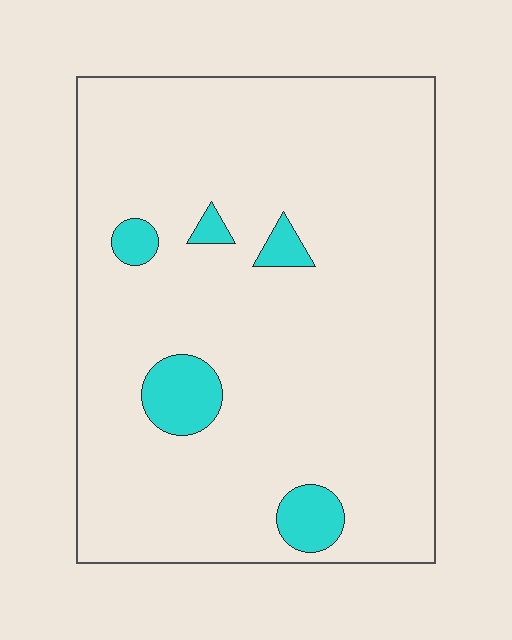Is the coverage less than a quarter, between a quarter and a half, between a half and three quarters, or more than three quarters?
Less than a quarter.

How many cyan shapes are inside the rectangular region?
5.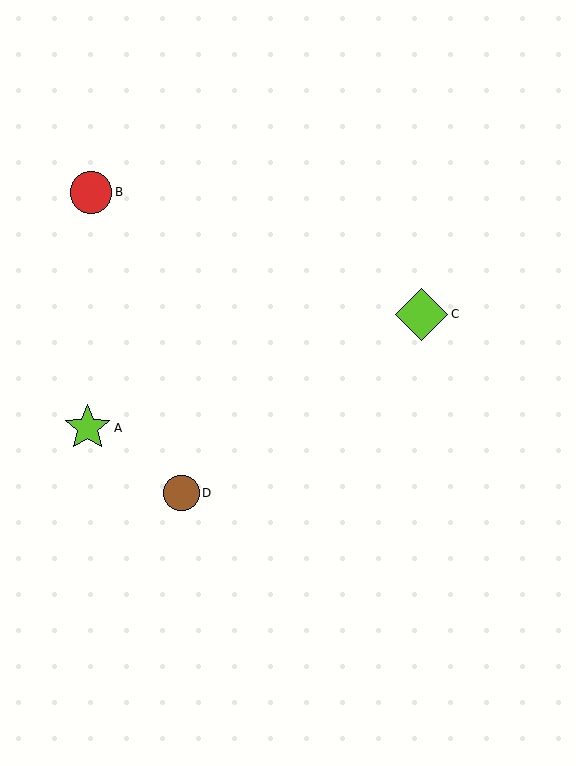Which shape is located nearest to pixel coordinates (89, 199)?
The red circle (labeled B) at (91, 192) is nearest to that location.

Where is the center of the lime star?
The center of the lime star is at (88, 428).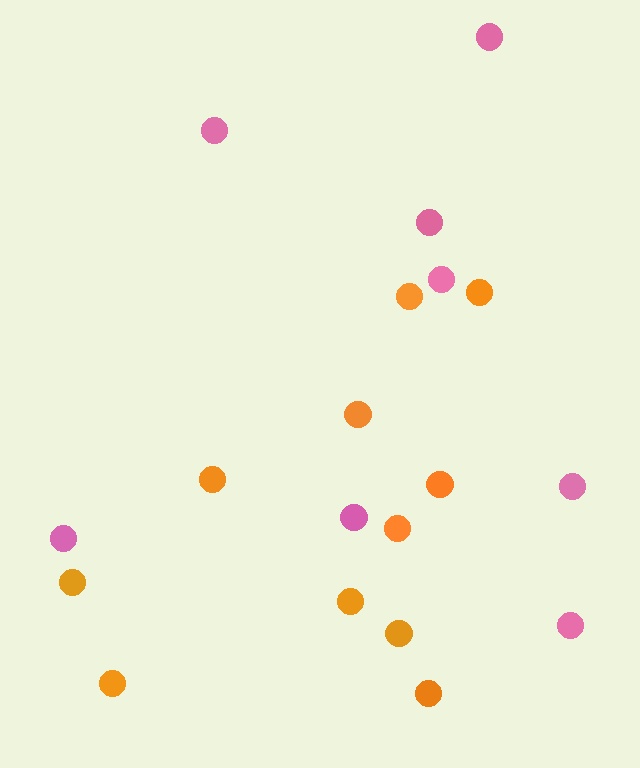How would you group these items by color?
There are 2 groups: one group of orange circles (11) and one group of pink circles (8).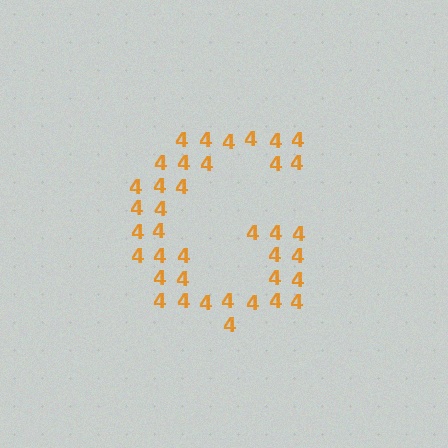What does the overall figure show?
The overall figure shows the letter G.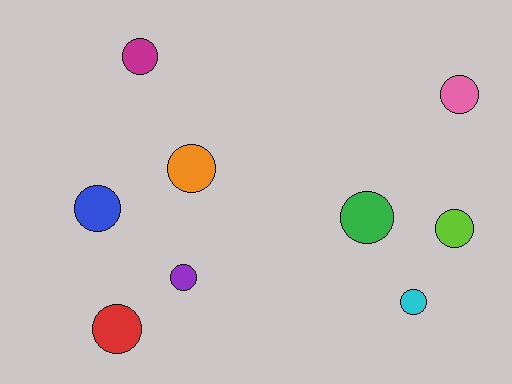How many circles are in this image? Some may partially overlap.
There are 9 circles.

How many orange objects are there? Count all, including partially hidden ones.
There is 1 orange object.